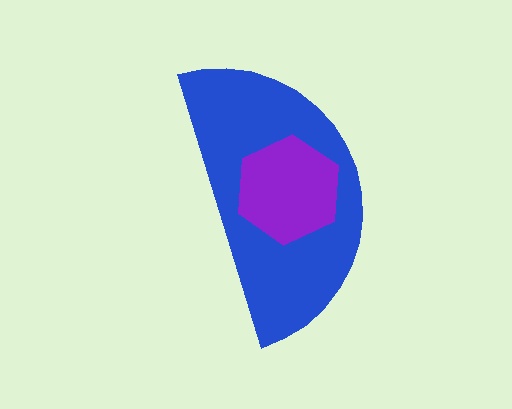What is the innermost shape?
The purple hexagon.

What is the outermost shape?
The blue semicircle.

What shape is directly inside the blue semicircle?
The purple hexagon.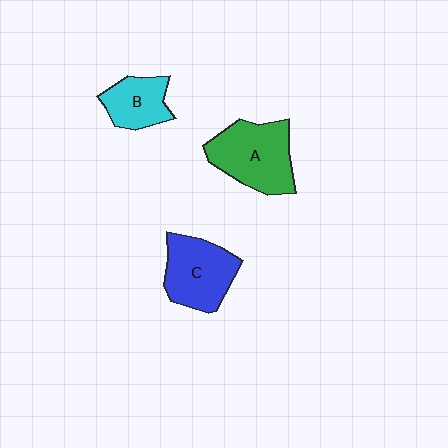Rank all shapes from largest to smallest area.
From largest to smallest: A (green), C (blue), B (cyan).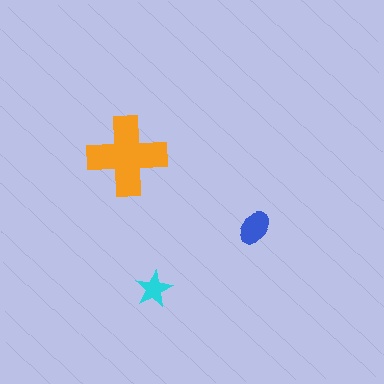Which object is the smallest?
The cyan star.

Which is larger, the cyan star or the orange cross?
The orange cross.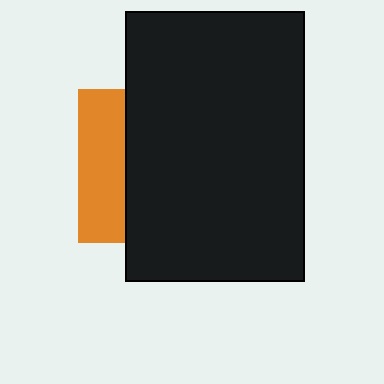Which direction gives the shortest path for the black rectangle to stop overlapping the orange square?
Moving right gives the shortest separation.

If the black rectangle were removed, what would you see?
You would see the complete orange square.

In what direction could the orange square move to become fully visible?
The orange square could move left. That would shift it out from behind the black rectangle entirely.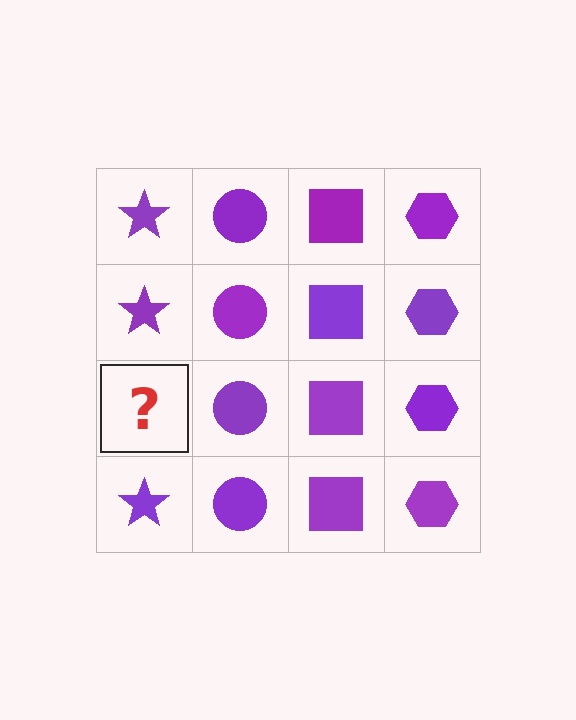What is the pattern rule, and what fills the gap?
The rule is that each column has a consistent shape. The gap should be filled with a purple star.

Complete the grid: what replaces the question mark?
The question mark should be replaced with a purple star.